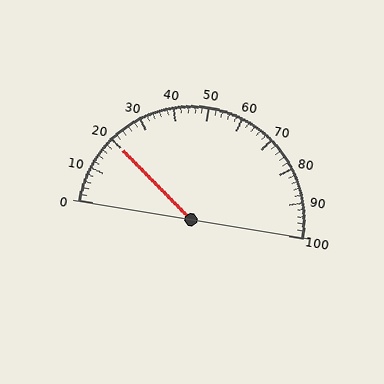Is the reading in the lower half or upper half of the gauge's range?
The reading is in the lower half of the range (0 to 100).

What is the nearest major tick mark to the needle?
The nearest major tick mark is 20.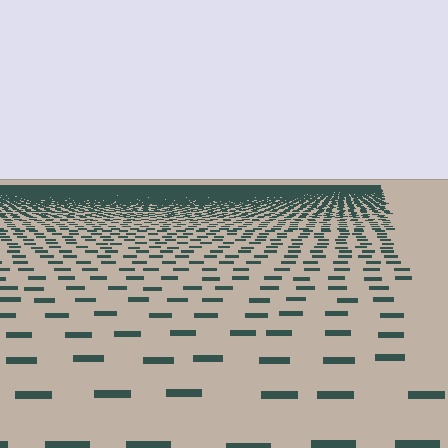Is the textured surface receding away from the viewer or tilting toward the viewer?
The surface is receding away from the viewer. Texture elements get smaller and denser toward the top.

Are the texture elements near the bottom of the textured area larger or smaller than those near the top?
Larger. Near the bottom, elements are closer to the viewer and appear at a bigger on-screen size.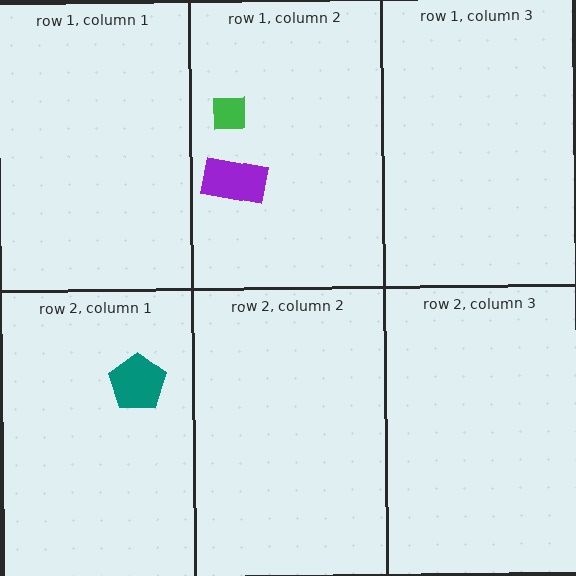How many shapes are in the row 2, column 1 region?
1.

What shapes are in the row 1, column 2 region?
The purple rectangle, the green square.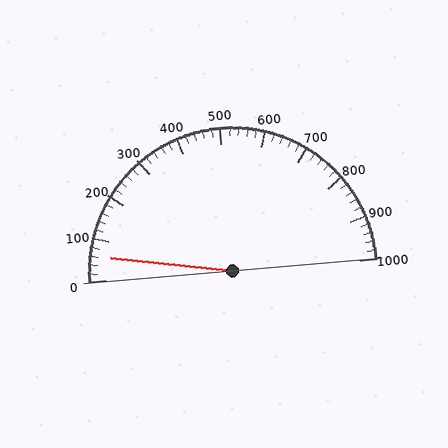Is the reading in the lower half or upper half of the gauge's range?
The reading is in the lower half of the range (0 to 1000).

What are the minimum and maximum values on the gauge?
The gauge ranges from 0 to 1000.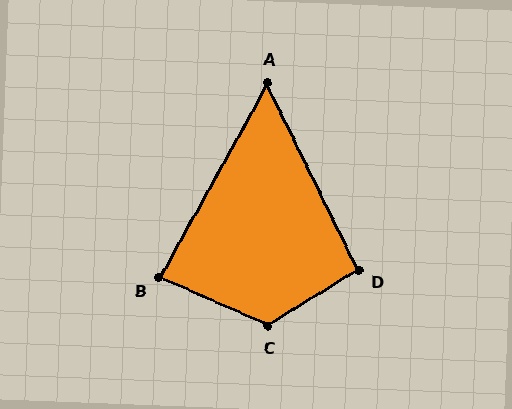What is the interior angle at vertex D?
Approximately 95 degrees (obtuse).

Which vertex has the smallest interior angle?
A, at approximately 55 degrees.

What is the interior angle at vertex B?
Approximately 85 degrees (acute).